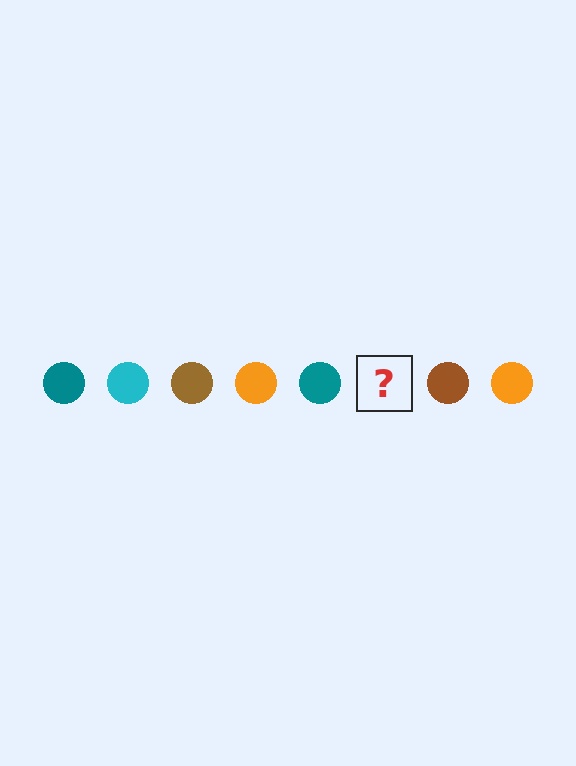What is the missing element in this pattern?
The missing element is a cyan circle.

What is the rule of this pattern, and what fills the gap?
The rule is that the pattern cycles through teal, cyan, brown, orange circles. The gap should be filled with a cyan circle.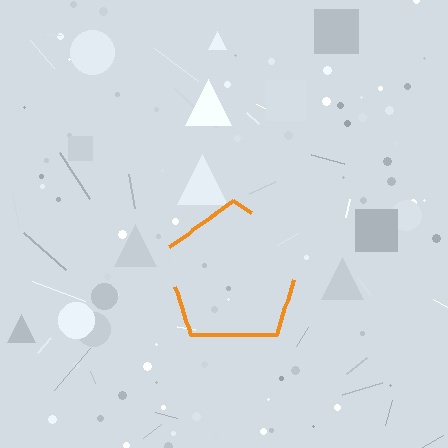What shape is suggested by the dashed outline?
The dashed outline suggests a pentagon.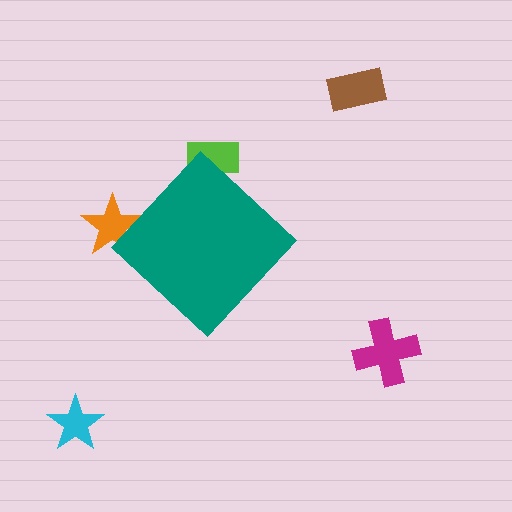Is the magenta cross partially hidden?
No, the magenta cross is fully visible.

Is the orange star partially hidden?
Yes, the orange star is partially hidden behind the teal diamond.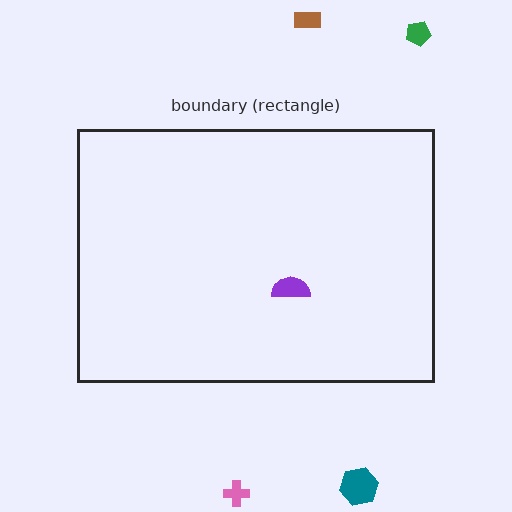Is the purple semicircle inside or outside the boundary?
Inside.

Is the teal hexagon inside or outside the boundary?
Outside.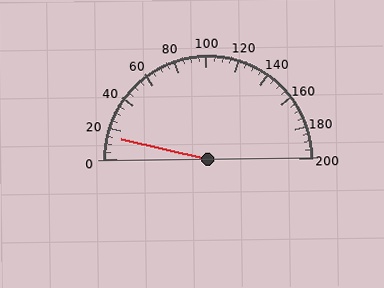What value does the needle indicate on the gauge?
The needle indicates approximately 15.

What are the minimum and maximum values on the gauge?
The gauge ranges from 0 to 200.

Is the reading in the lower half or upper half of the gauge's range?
The reading is in the lower half of the range (0 to 200).